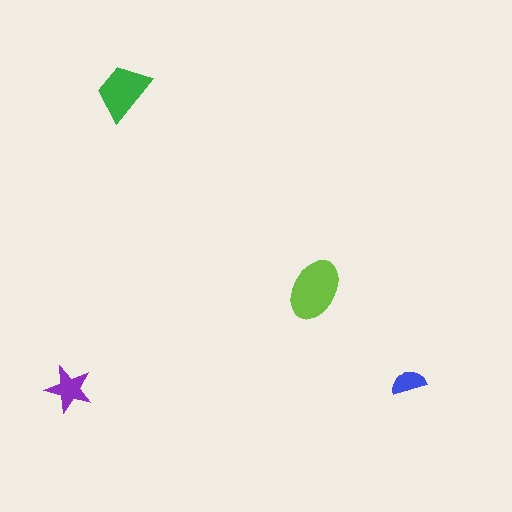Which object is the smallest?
The blue semicircle.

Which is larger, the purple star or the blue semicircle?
The purple star.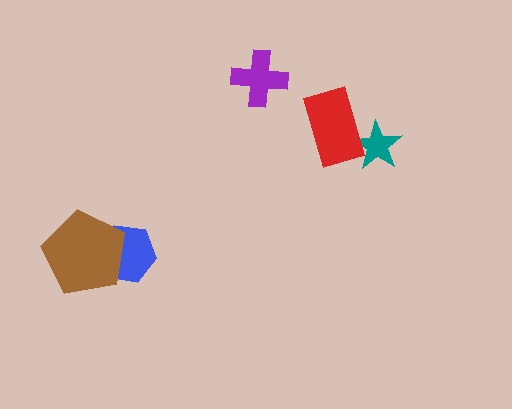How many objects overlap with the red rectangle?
1 object overlaps with the red rectangle.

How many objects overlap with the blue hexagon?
1 object overlaps with the blue hexagon.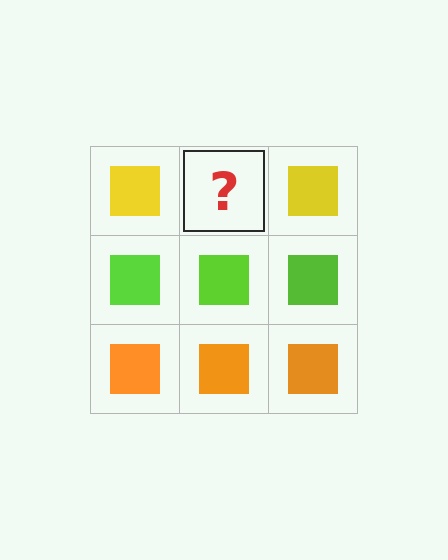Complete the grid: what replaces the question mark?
The question mark should be replaced with a yellow square.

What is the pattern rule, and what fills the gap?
The rule is that each row has a consistent color. The gap should be filled with a yellow square.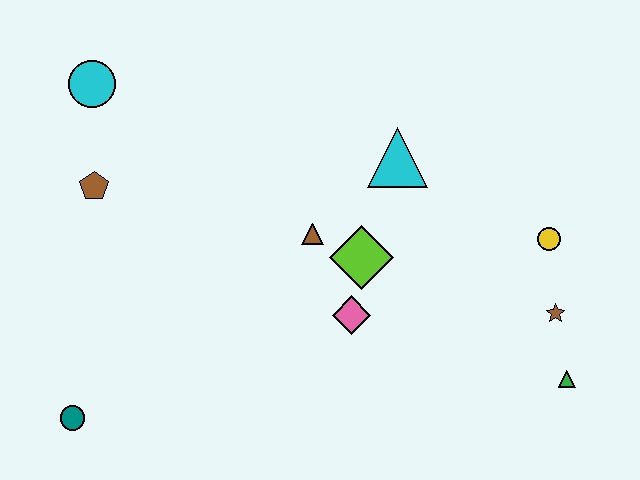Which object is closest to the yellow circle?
The brown star is closest to the yellow circle.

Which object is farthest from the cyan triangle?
The teal circle is farthest from the cyan triangle.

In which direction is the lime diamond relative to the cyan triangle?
The lime diamond is below the cyan triangle.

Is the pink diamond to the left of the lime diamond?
Yes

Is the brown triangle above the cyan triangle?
No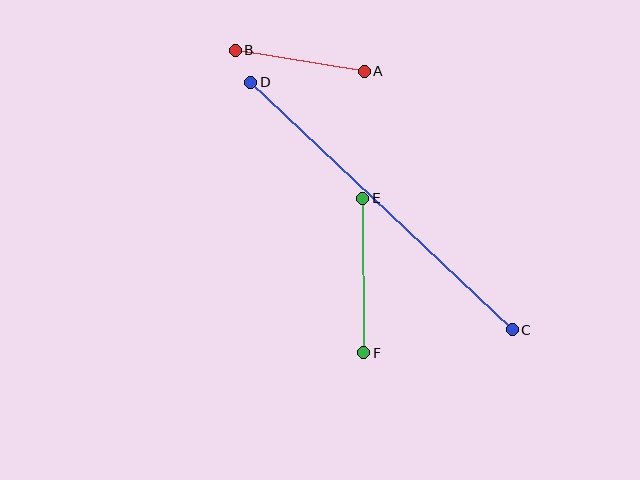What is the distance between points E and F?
The distance is approximately 154 pixels.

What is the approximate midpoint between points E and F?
The midpoint is at approximately (363, 276) pixels.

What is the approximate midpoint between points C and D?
The midpoint is at approximately (382, 206) pixels.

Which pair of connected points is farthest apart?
Points C and D are farthest apart.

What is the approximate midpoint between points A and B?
The midpoint is at approximately (300, 61) pixels.